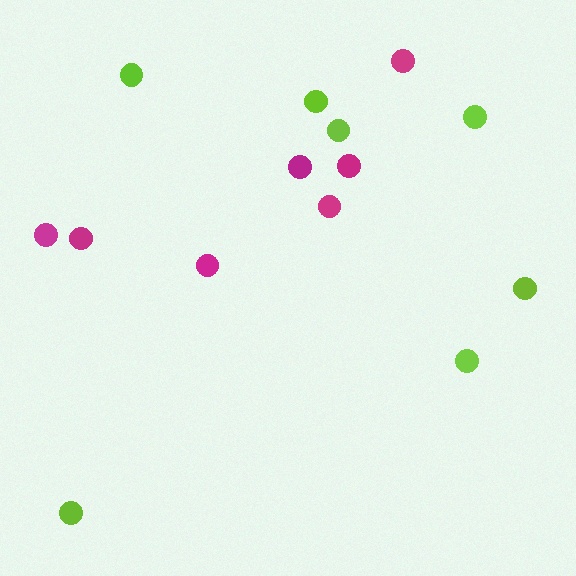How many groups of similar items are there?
There are 2 groups: one group of magenta circles (7) and one group of lime circles (7).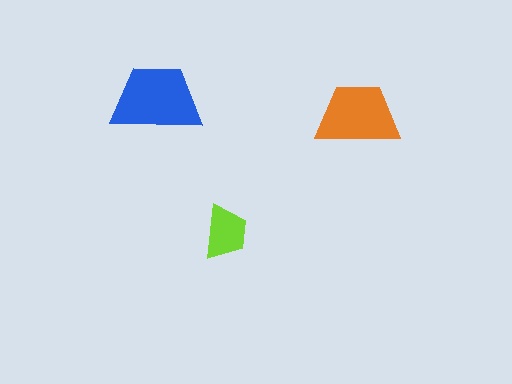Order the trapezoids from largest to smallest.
the blue one, the orange one, the lime one.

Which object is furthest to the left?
The blue trapezoid is leftmost.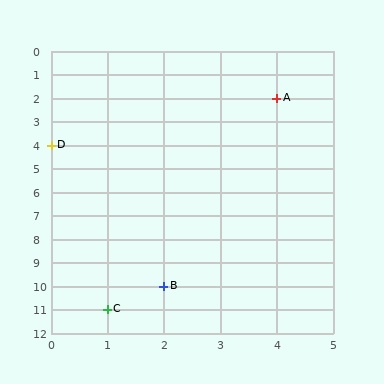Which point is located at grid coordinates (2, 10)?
Point B is at (2, 10).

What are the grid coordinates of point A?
Point A is at grid coordinates (4, 2).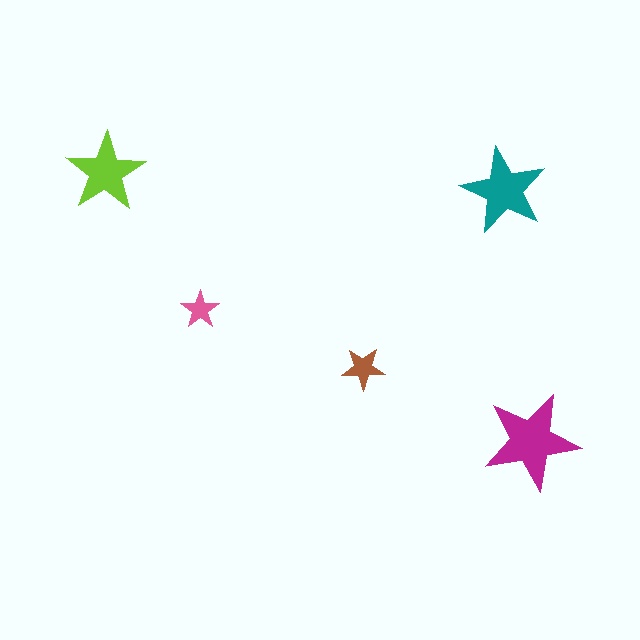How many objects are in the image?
There are 5 objects in the image.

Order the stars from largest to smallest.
the magenta one, the teal one, the lime one, the brown one, the pink one.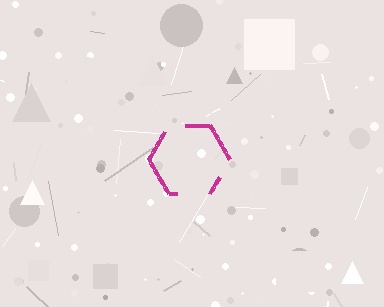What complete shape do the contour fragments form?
The contour fragments form a hexagon.